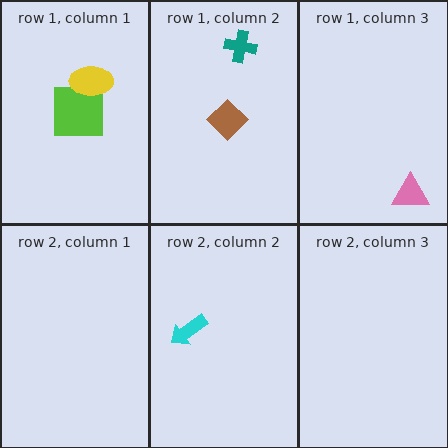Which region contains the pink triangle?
The row 1, column 3 region.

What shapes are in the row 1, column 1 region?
The lime square, the yellow ellipse.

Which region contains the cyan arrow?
The row 2, column 2 region.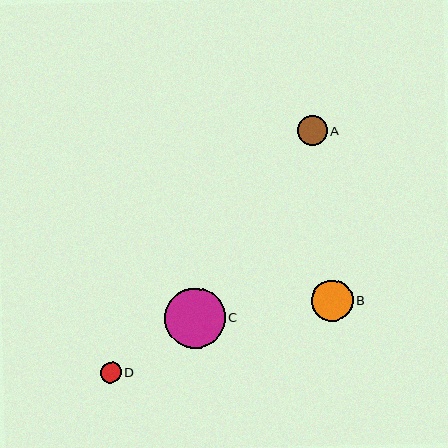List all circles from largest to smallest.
From largest to smallest: C, B, A, D.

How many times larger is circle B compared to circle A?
Circle B is approximately 1.4 times the size of circle A.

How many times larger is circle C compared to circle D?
Circle C is approximately 2.9 times the size of circle D.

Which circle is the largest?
Circle C is the largest with a size of approximately 60 pixels.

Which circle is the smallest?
Circle D is the smallest with a size of approximately 21 pixels.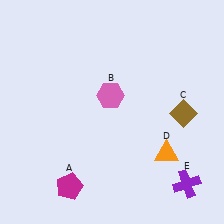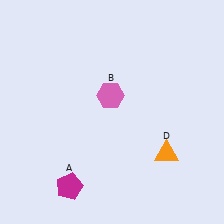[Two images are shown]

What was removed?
The brown diamond (C), the purple cross (E) were removed in Image 2.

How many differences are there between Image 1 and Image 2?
There are 2 differences between the two images.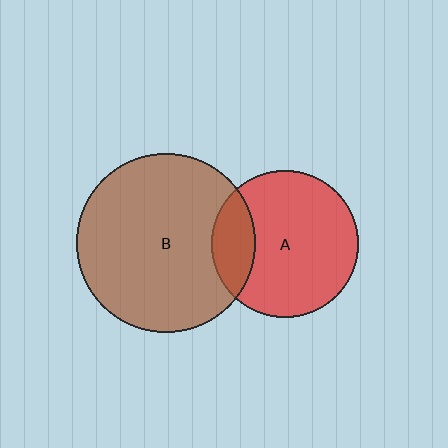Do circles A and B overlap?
Yes.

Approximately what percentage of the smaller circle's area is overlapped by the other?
Approximately 20%.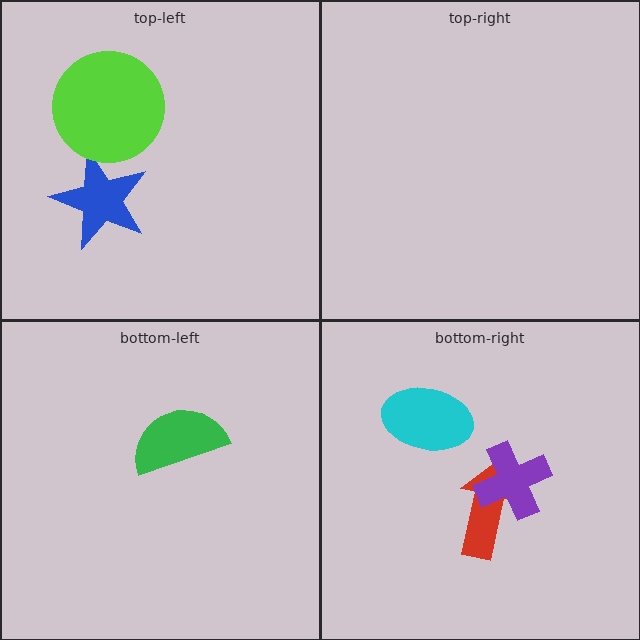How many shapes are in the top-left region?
2.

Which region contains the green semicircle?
The bottom-left region.